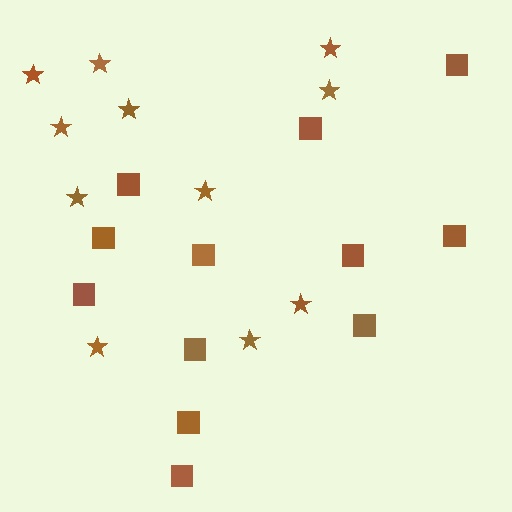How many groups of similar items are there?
There are 2 groups: one group of squares (12) and one group of stars (11).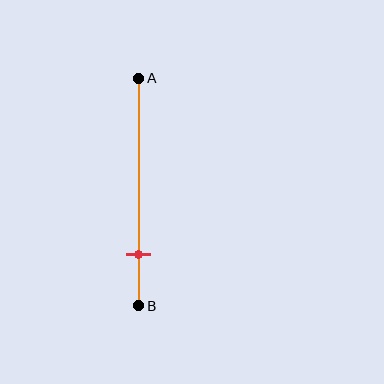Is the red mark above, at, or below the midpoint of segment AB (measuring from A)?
The red mark is below the midpoint of segment AB.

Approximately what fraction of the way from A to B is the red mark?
The red mark is approximately 75% of the way from A to B.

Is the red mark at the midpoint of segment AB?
No, the mark is at about 75% from A, not at the 50% midpoint.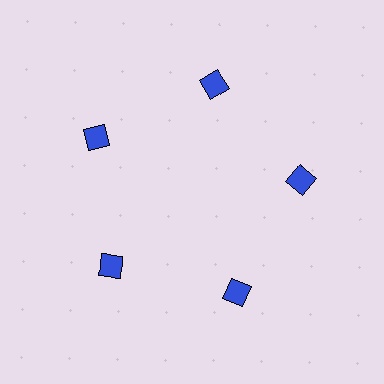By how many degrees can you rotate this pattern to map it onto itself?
The pattern maps onto itself every 72 degrees of rotation.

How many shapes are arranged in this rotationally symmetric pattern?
There are 5 shapes, arranged in 5 groups of 1.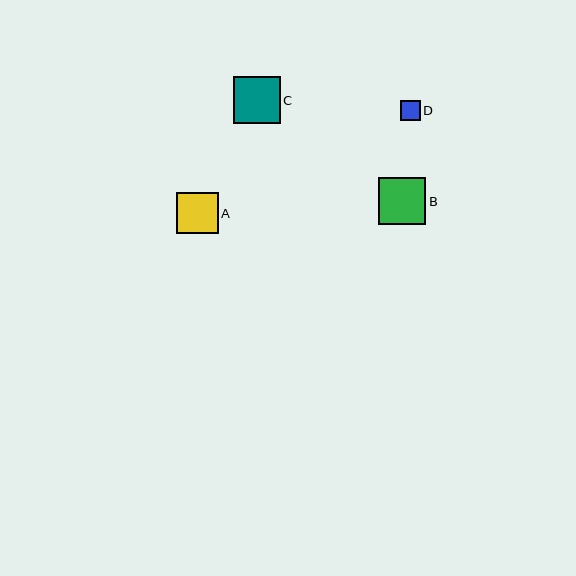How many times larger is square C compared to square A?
Square C is approximately 1.1 times the size of square A.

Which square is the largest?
Square B is the largest with a size of approximately 48 pixels.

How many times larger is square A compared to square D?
Square A is approximately 2.1 times the size of square D.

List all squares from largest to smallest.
From largest to smallest: B, C, A, D.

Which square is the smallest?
Square D is the smallest with a size of approximately 19 pixels.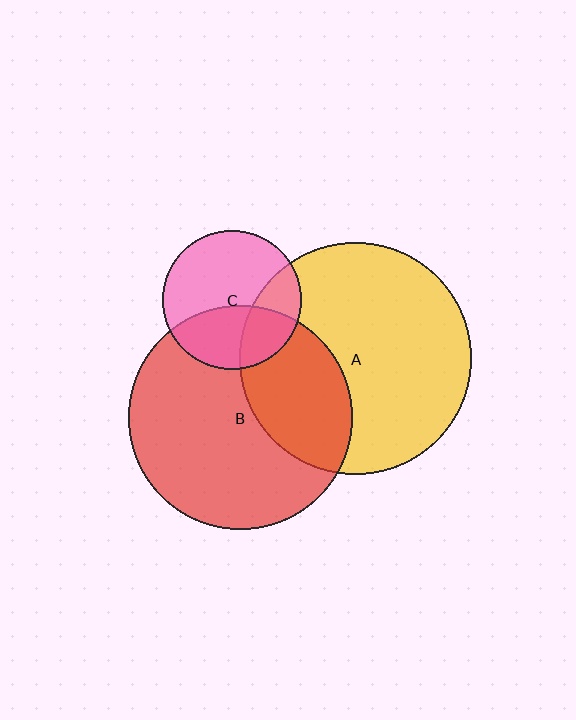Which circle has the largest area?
Circle A (yellow).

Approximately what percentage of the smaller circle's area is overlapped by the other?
Approximately 25%.